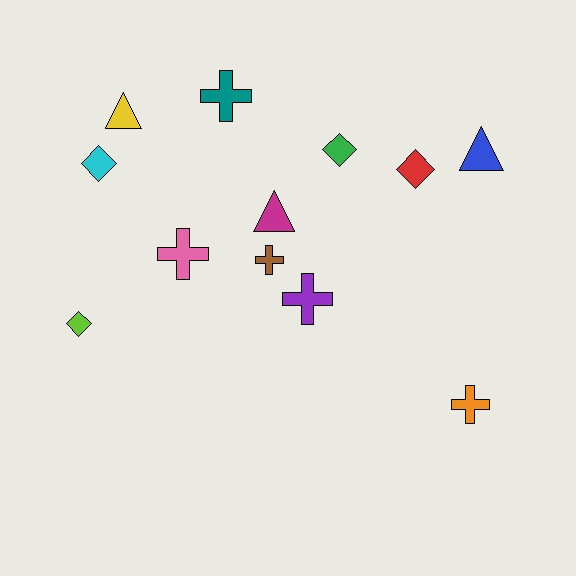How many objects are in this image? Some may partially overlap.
There are 12 objects.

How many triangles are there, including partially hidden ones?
There are 3 triangles.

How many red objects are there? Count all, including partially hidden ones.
There is 1 red object.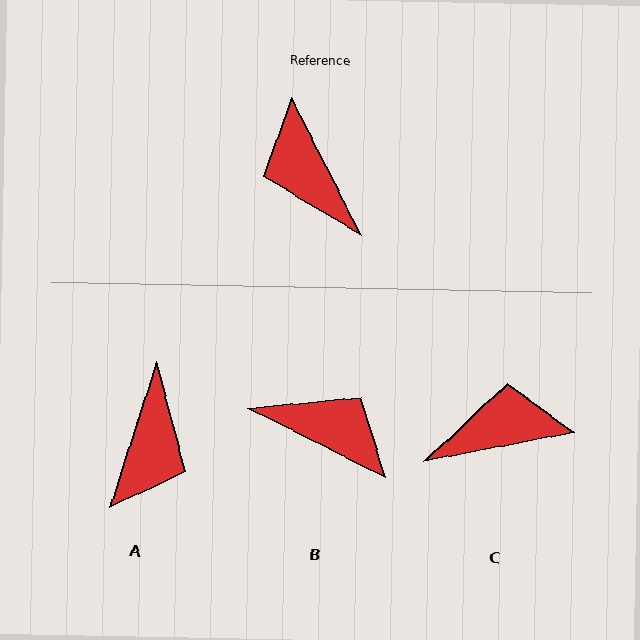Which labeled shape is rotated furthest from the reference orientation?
B, about 144 degrees away.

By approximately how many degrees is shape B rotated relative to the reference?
Approximately 144 degrees clockwise.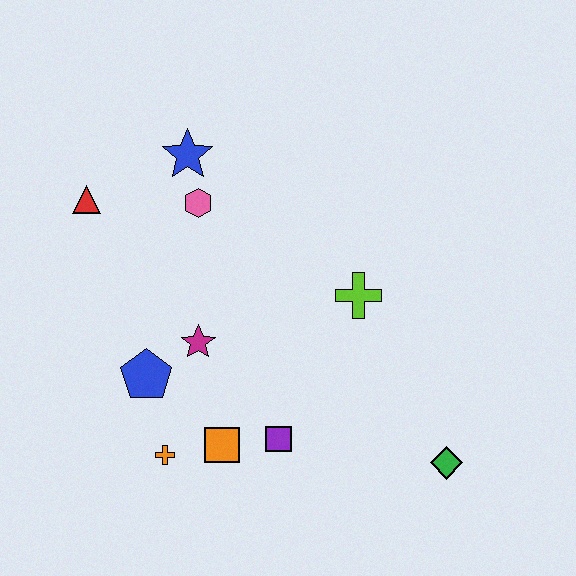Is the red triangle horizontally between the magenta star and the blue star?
No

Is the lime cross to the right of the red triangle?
Yes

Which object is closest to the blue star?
The pink hexagon is closest to the blue star.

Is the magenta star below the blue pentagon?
No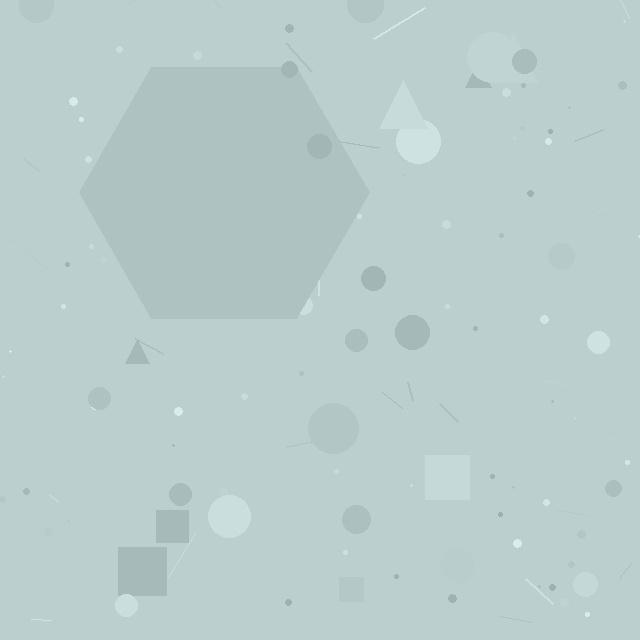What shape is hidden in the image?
A hexagon is hidden in the image.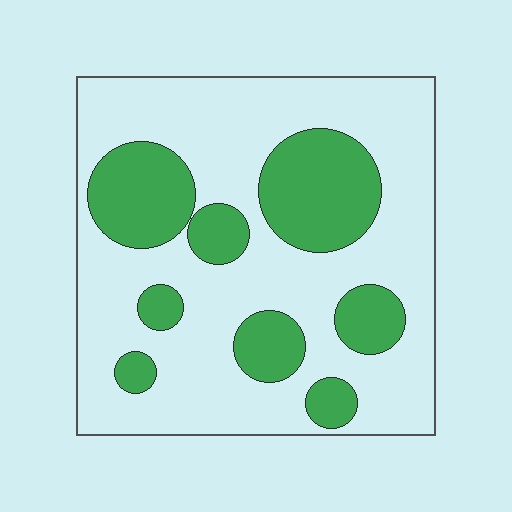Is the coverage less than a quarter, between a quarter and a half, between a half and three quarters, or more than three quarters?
Between a quarter and a half.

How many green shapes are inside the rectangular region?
8.